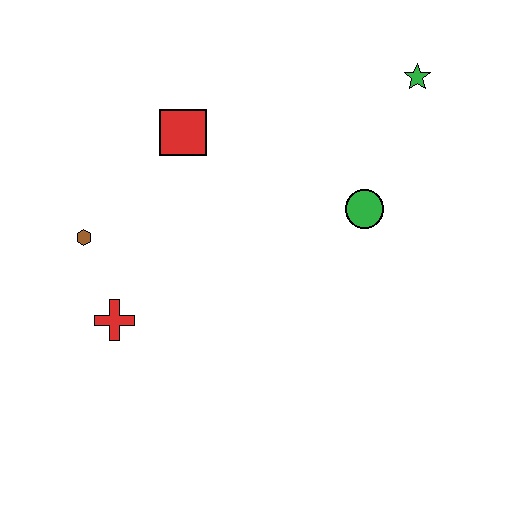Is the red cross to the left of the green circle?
Yes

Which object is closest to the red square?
The brown hexagon is closest to the red square.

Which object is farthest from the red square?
The green star is farthest from the red square.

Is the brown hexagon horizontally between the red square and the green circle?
No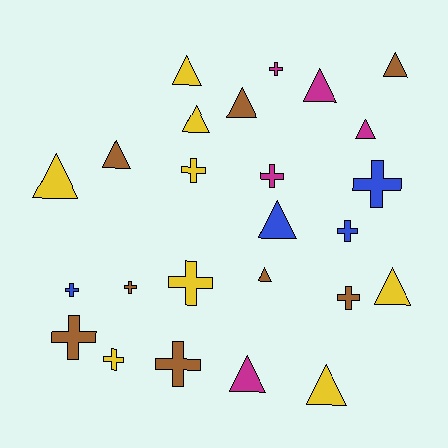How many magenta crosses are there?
There are 2 magenta crosses.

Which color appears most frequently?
Brown, with 8 objects.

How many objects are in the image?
There are 25 objects.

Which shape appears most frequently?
Triangle, with 13 objects.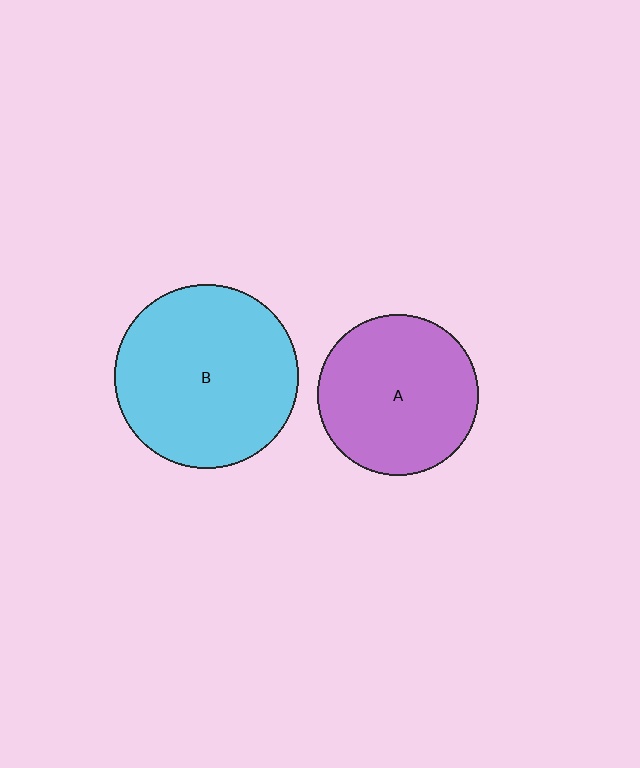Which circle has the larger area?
Circle B (cyan).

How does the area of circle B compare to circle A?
Approximately 1.3 times.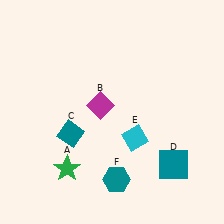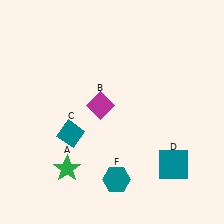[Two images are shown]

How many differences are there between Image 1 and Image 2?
There is 1 difference between the two images.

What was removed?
The cyan diamond (E) was removed in Image 2.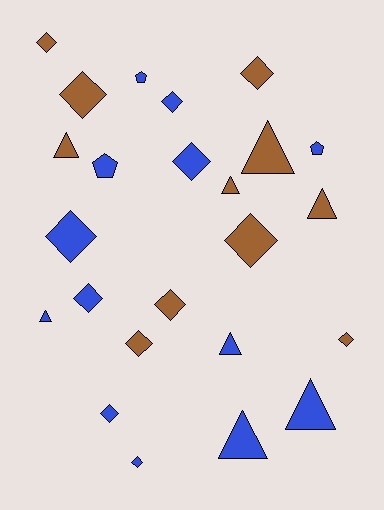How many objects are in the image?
There are 24 objects.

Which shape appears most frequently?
Diamond, with 13 objects.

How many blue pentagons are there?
There are 3 blue pentagons.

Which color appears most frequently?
Blue, with 13 objects.